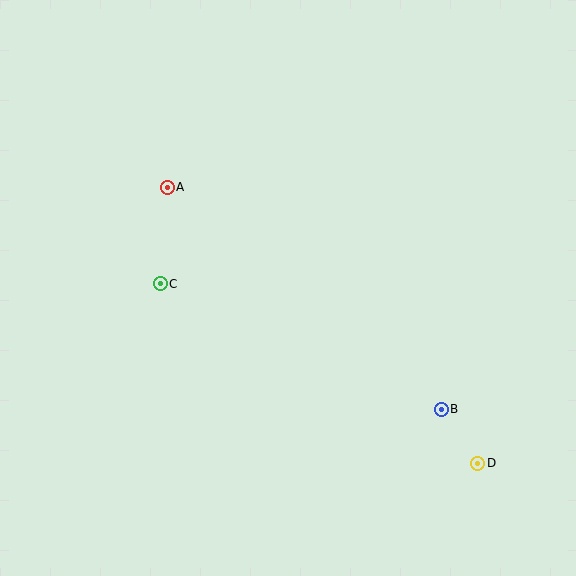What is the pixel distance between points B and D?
The distance between B and D is 65 pixels.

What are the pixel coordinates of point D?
Point D is at (478, 463).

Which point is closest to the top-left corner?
Point A is closest to the top-left corner.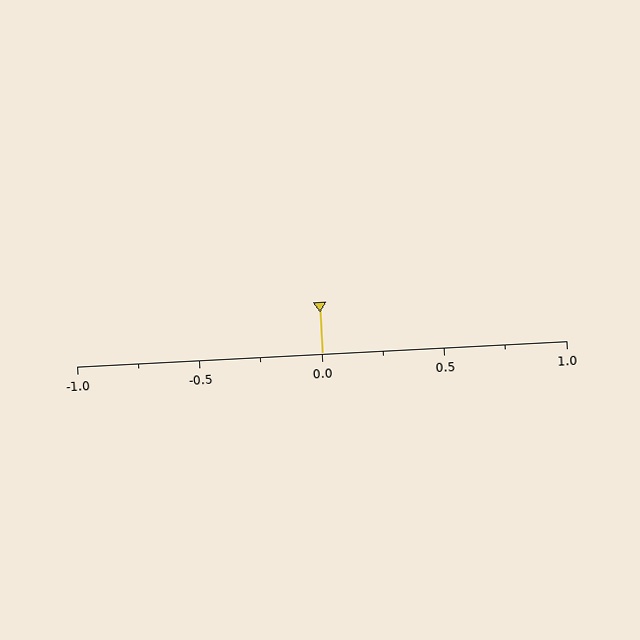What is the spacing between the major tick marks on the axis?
The major ticks are spaced 0.5 apart.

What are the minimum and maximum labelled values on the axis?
The axis runs from -1.0 to 1.0.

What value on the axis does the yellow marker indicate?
The marker indicates approximately 0.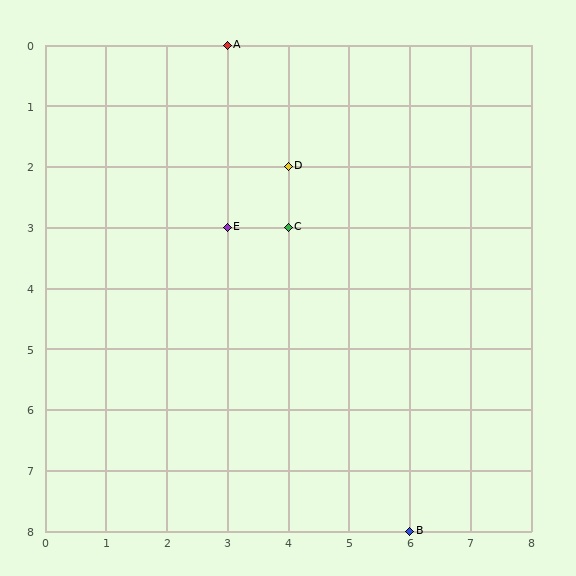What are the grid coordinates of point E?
Point E is at grid coordinates (3, 3).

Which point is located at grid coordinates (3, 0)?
Point A is at (3, 0).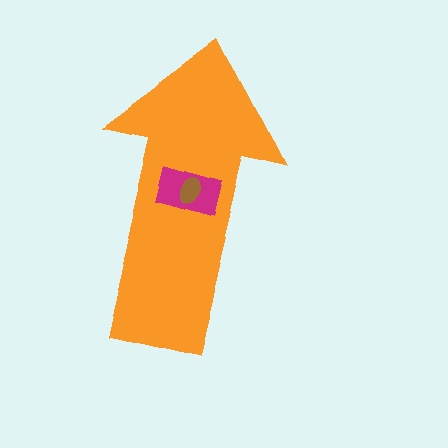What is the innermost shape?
The brown ellipse.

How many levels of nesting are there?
3.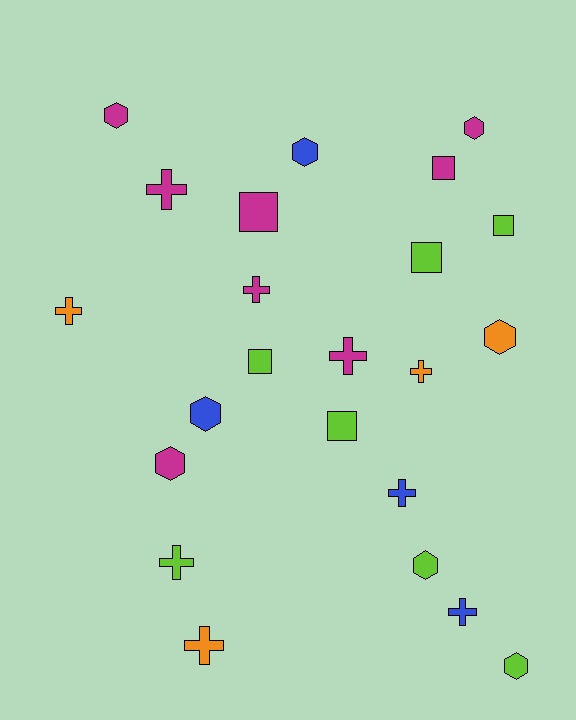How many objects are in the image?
There are 23 objects.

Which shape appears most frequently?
Cross, with 9 objects.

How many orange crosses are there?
There are 3 orange crosses.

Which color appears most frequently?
Magenta, with 8 objects.